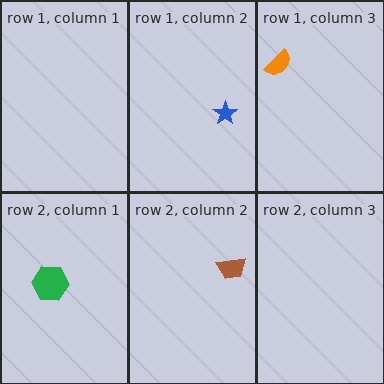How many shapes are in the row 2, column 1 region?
1.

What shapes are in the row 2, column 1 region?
The green hexagon.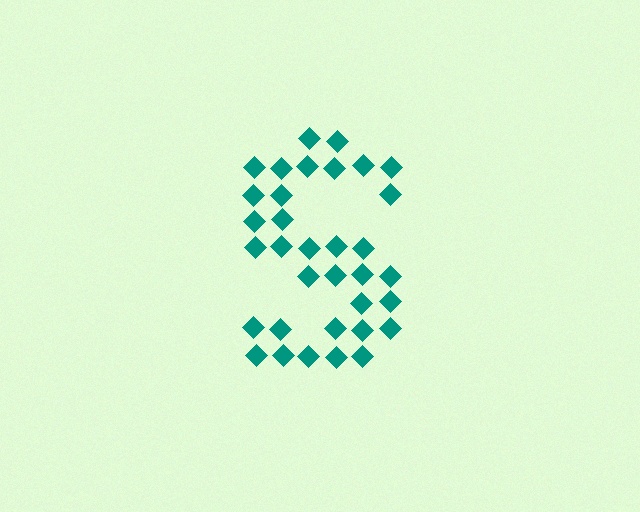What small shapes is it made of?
It is made of small diamonds.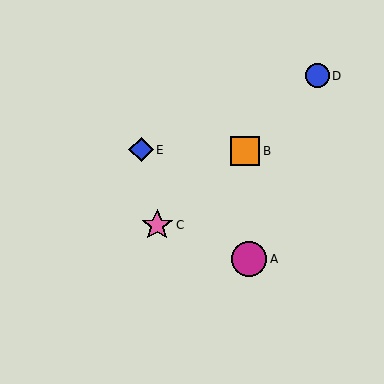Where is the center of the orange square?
The center of the orange square is at (245, 151).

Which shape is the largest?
The magenta circle (labeled A) is the largest.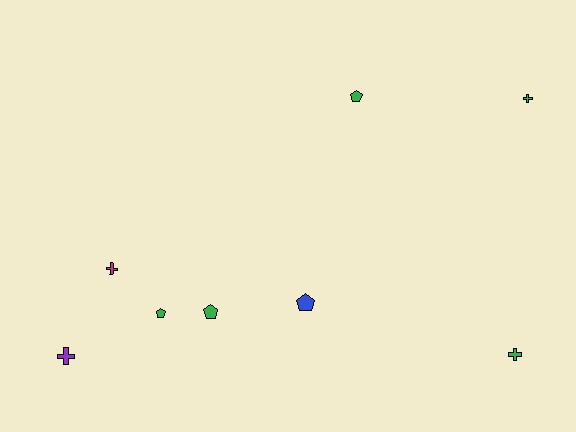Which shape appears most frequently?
Cross, with 4 objects.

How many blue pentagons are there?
There is 1 blue pentagon.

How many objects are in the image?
There are 8 objects.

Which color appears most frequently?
Green, with 5 objects.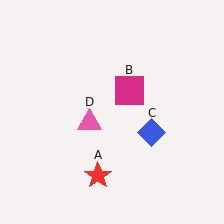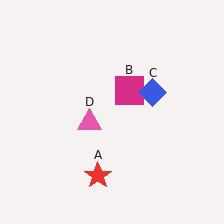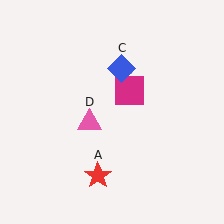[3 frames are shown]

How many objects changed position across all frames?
1 object changed position: blue diamond (object C).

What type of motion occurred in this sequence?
The blue diamond (object C) rotated counterclockwise around the center of the scene.